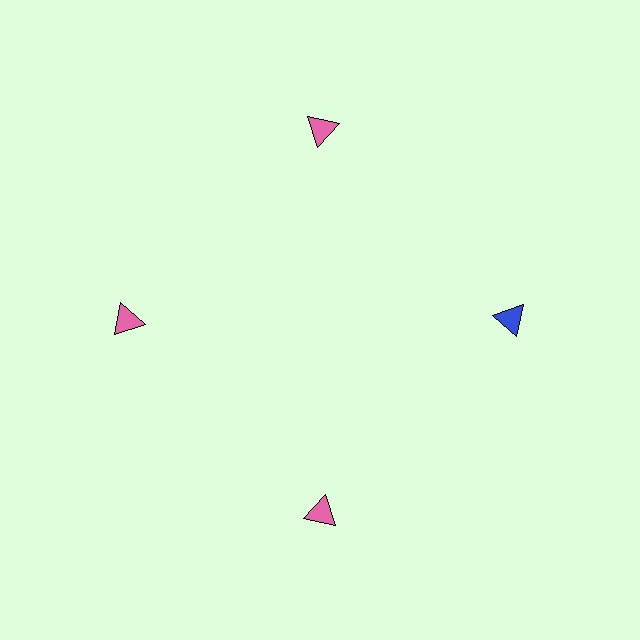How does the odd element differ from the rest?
It has a different color: blue instead of pink.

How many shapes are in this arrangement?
There are 4 shapes arranged in a ring pattern.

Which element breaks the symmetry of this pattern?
The blue triangle at roughly the 3 o'clock position breaks the symmetry. All other shapes are pink triangles.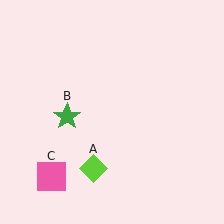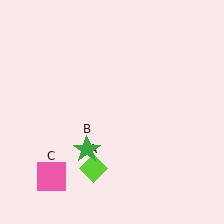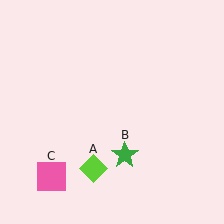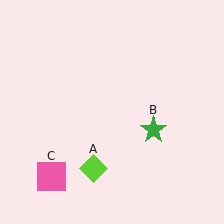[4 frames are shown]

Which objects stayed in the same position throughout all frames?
Lime diamond (object A) and pink square (object C) remained stationary.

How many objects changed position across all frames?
1 object changed position: green star (object B).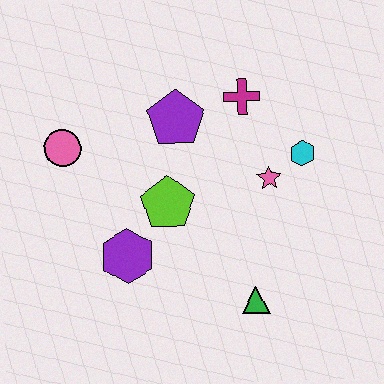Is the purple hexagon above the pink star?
No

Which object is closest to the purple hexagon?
The lime pentagon is closest to the purple hexagon.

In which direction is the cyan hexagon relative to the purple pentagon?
The cyan hexagon is to the right of the purple pentagon.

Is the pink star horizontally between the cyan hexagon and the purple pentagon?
Yes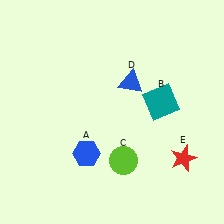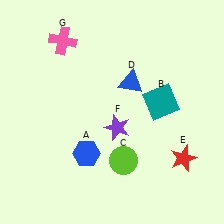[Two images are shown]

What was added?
A purple star (F), a pink cross (G) were added in Image 2.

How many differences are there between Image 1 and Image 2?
There are 2 differences between the two images.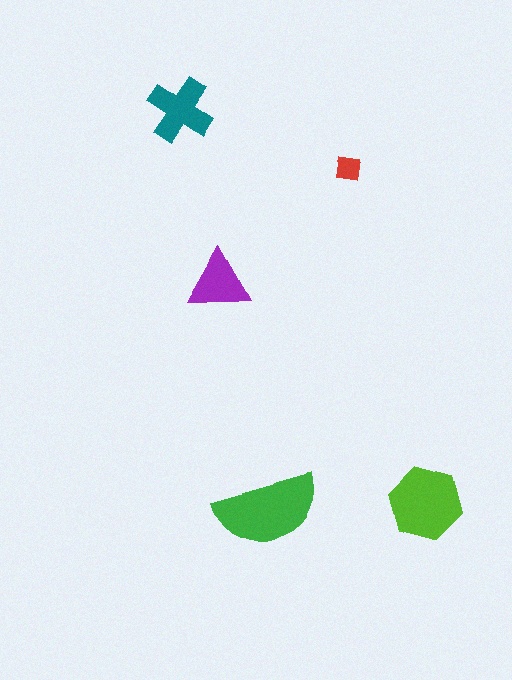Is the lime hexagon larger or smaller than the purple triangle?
Larger.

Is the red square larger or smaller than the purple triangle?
Smaller.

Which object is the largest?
The green semicircle.